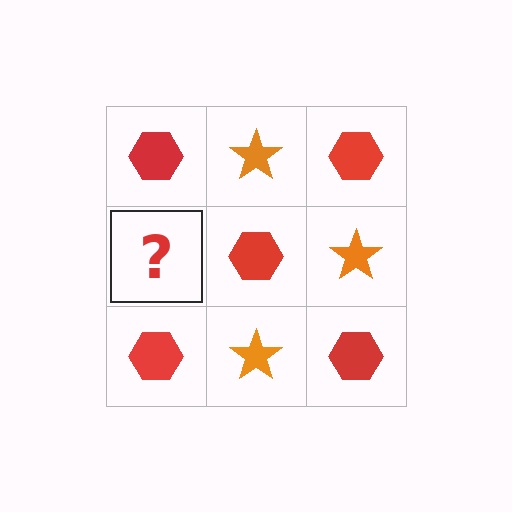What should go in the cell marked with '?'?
The missing cell should contain an orange star.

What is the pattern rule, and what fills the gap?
The rule is that it alternates red hexagon and orange star in a checkerboard pattern. The gap should be filled with an orange star.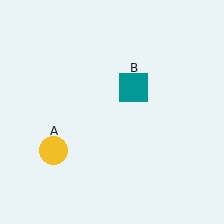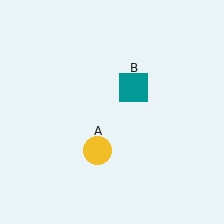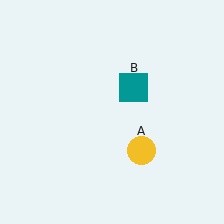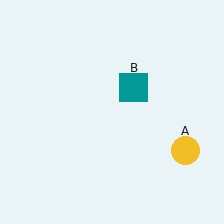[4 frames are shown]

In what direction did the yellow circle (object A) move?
The yellow circle (object A) moved right.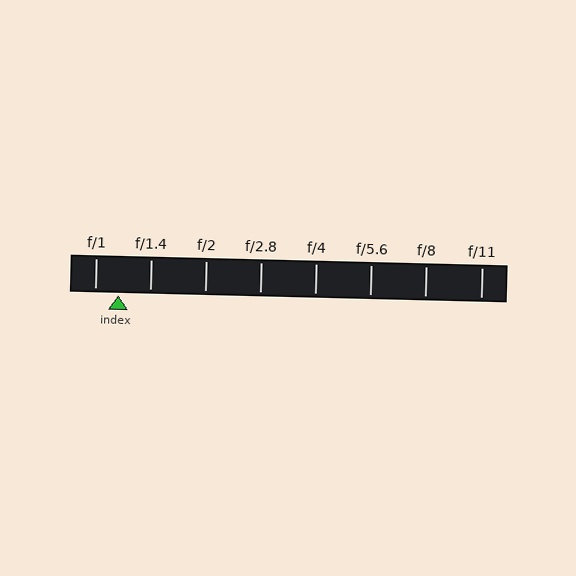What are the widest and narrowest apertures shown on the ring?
The widest aperture shown is f/1 and the narrowest is f/11.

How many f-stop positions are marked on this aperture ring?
There are 8 f-stop positions marked.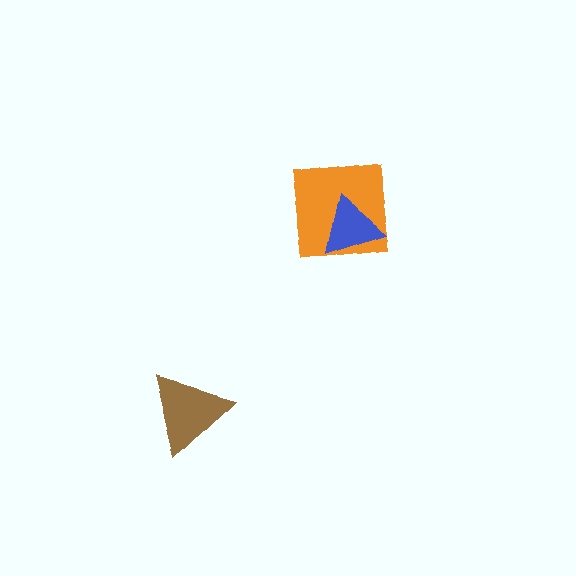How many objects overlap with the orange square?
1 object overlaps with the orange square.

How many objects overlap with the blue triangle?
1 object overlaps with the blue triangle.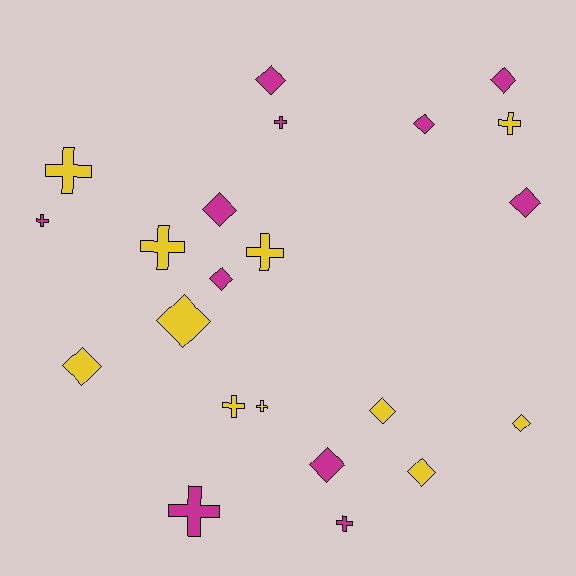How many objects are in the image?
There are 22 objects.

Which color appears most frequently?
Yellow, with 11 objects.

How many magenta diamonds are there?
There are 7 magenta diamonds.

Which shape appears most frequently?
Diamond, with 12 objects.